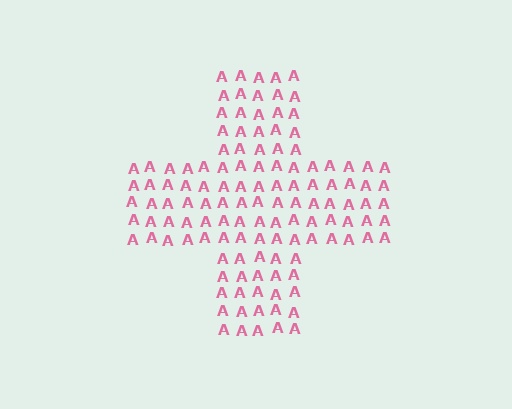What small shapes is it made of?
It is made of small letter A's.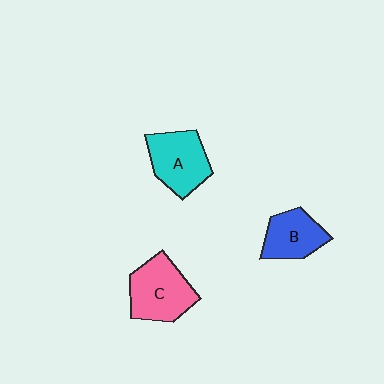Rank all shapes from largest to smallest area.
From largest to smallest: C (pink), A (cyan), B (blue).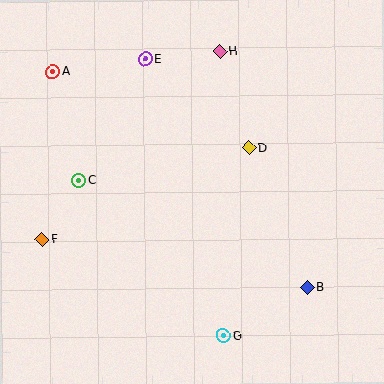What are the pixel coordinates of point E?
Point E is at (145, 59).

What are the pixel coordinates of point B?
Point B is at (307, 287).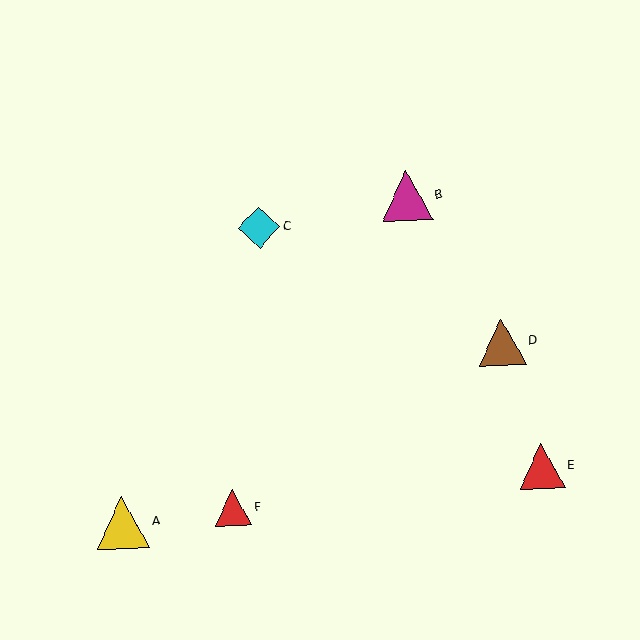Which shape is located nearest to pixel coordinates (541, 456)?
The red triangle (labeled E) at (542, 466) is nearest to that location.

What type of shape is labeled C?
Shape C is a cyan diamond.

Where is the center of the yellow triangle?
The center of the yellow triangle is at (123, 523).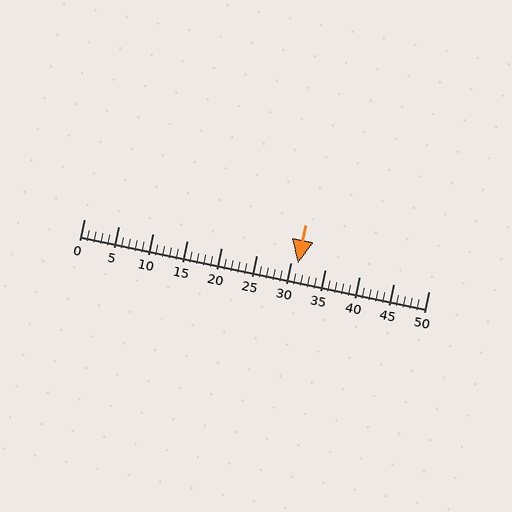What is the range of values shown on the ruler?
The ruler shows values from 0 to 50.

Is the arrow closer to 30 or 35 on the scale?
The arrow is closer to 30.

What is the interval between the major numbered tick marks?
The major tick marks are spaced 5 units apart.